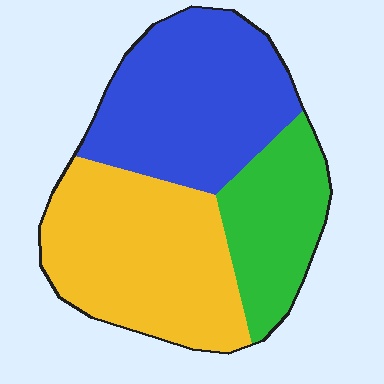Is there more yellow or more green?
Yellow.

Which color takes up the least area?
Green, at roughly 20%.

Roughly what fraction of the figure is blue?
Blue covers around 40% of the figure.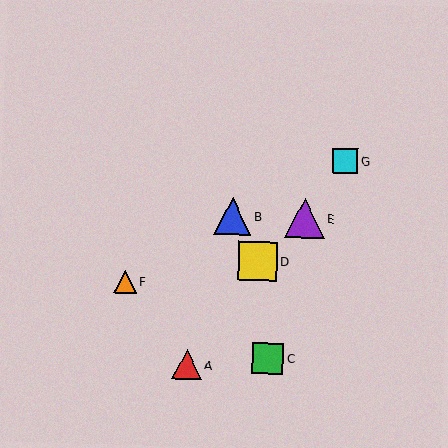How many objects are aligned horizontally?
2 objects (B, E) are aligned horizontally.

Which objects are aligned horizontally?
Objects B, E are aligned horizontally.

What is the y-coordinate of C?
Object C is at y≈359.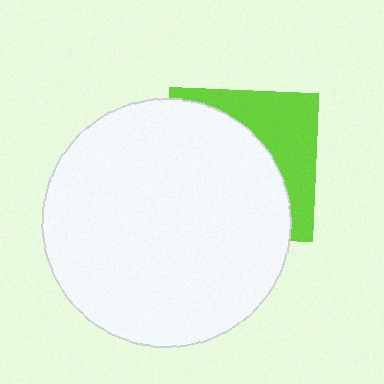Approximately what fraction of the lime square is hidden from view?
Roughly 64% of the lime square is hidden behind the white circle.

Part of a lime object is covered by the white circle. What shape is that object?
It is a square.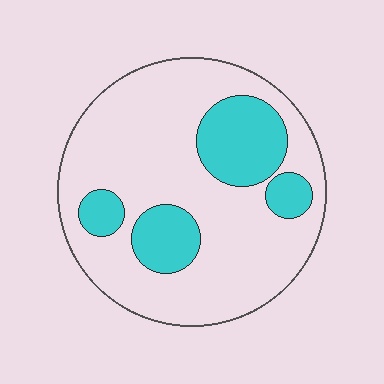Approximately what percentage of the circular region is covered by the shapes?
Approximately 25%.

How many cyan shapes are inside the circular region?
4.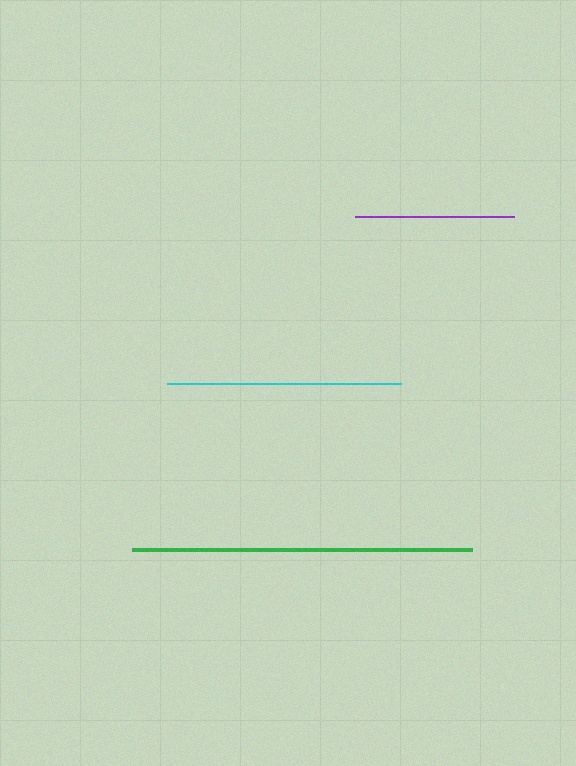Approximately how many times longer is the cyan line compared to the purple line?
The cyan line is approximately 1.5 times the length of the purple line.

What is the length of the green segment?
The green segment is approximately 340 pixels long.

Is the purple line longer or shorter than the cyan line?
The cyan line is longer than the purple line.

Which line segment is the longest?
The green line is the longest at approximately 340 pixels.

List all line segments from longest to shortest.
From longest to shortest: green, cyan, purple.